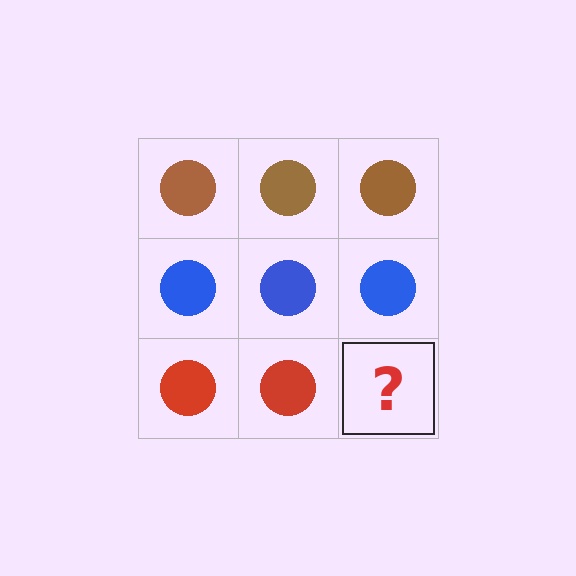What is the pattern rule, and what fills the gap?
The rule is that each row has a consistent color. The gap should be filled with a red circle.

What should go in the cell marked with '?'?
The missing cell should contain a red circle.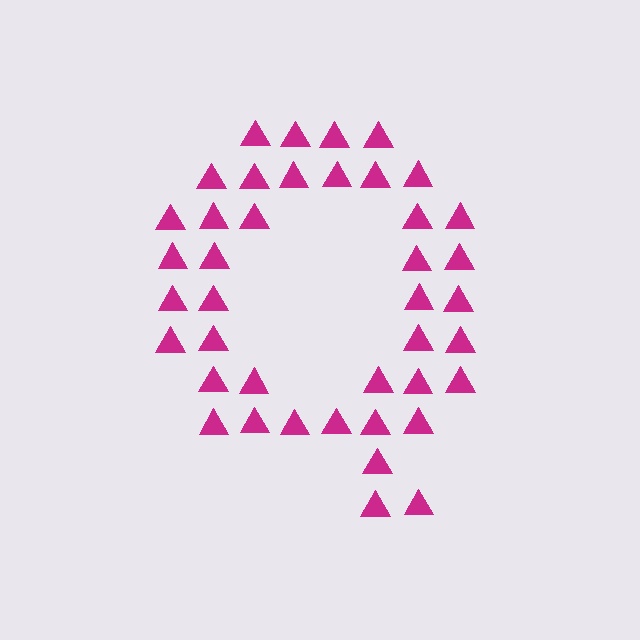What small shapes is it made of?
It is made of small triangles.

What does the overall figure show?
The overall figure shows the letter Q.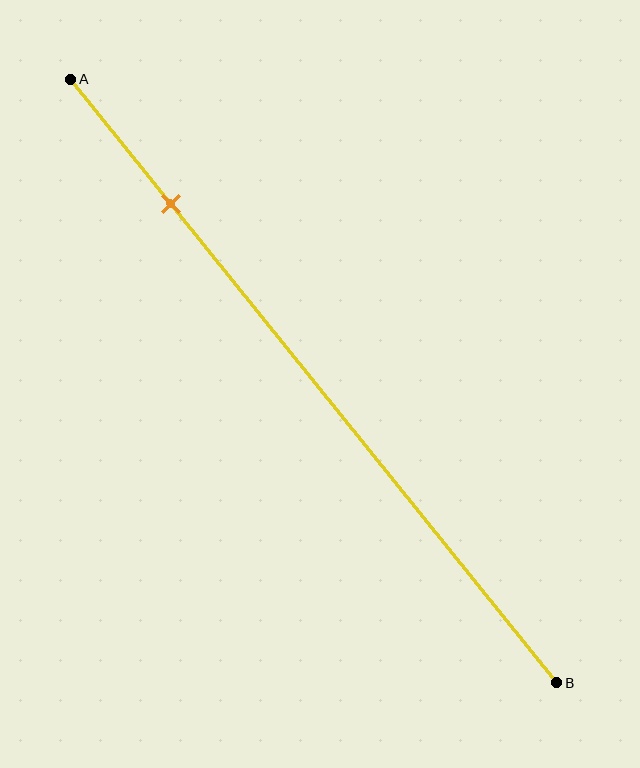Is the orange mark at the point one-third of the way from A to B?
No, the mark is at about 20% from A, not at the 33% one-third point.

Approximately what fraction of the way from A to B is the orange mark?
The orange mark is approximately 20% of the way from A to B.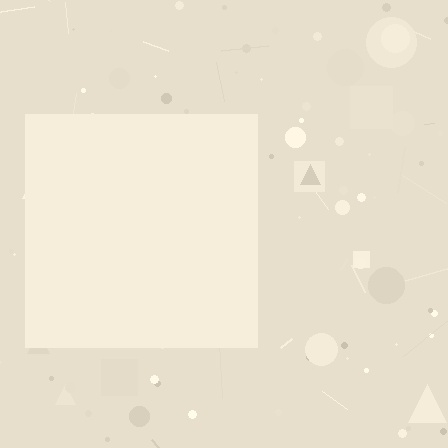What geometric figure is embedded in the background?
A square is embedded in the background.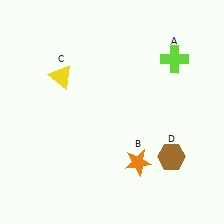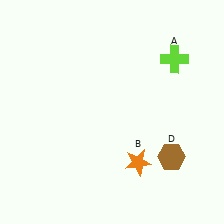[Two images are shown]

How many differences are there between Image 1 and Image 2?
There is 1 difference between the two images.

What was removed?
The yellow triangle (C) was removed in Image 2.